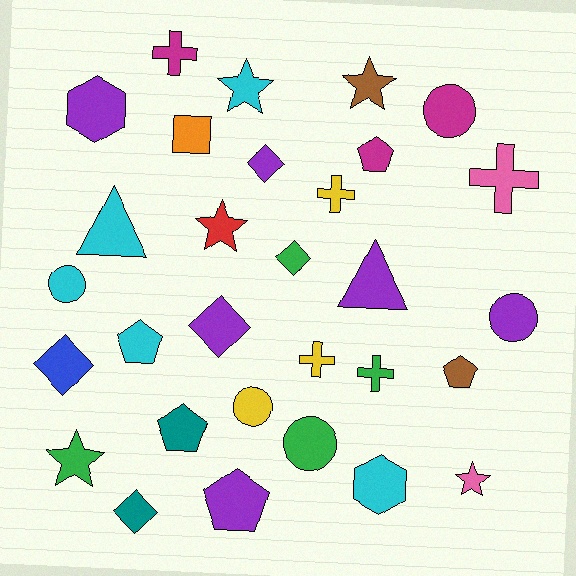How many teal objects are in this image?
There are 2 teal objects.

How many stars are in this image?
There are 5 stars.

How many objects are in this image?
There are 30 objects.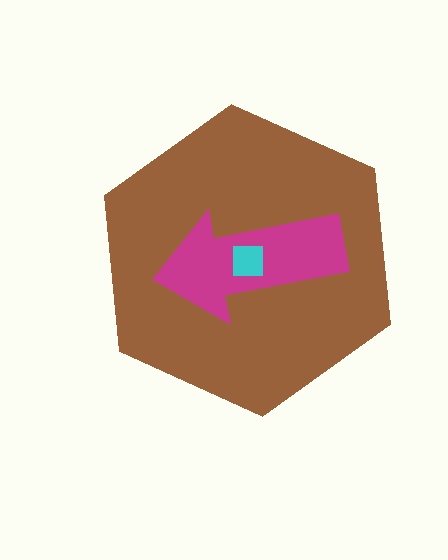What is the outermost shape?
The brown hexagon.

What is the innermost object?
The cyan square.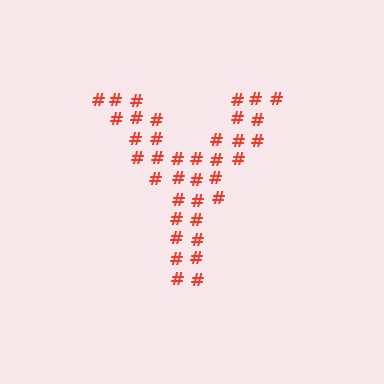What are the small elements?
The small elements are hash symbols.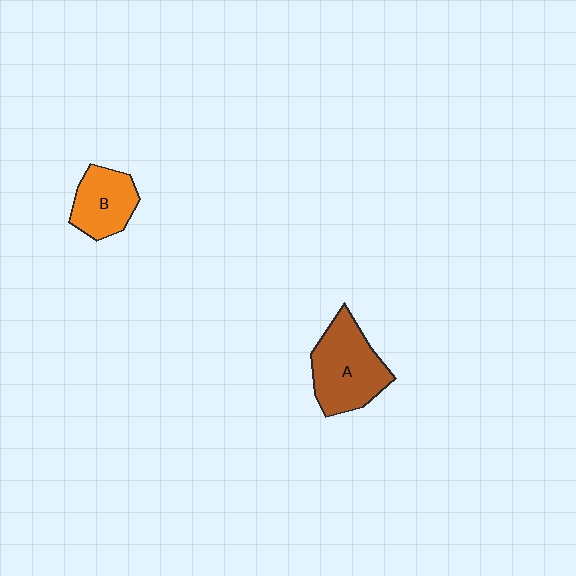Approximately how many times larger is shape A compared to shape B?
Approximately 1.5 times.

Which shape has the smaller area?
Shape B (orange).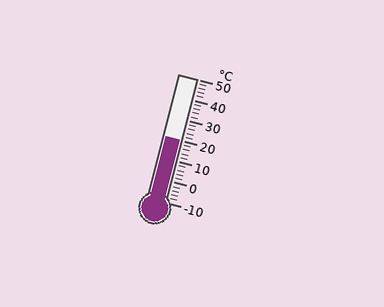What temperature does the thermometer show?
The thermometer shows approximately 20°C.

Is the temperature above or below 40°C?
The temperature is below 40°C.